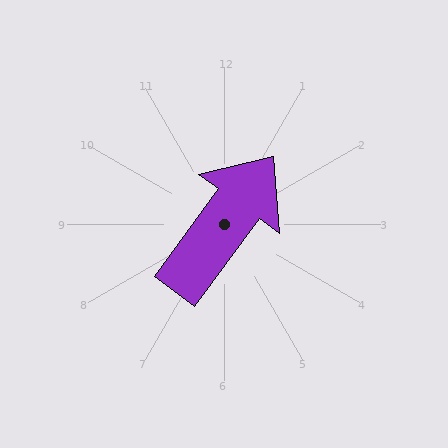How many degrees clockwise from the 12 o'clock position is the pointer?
Approximately 36 degrees.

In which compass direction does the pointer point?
Northeast.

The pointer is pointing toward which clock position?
Roughly 1 o'clock.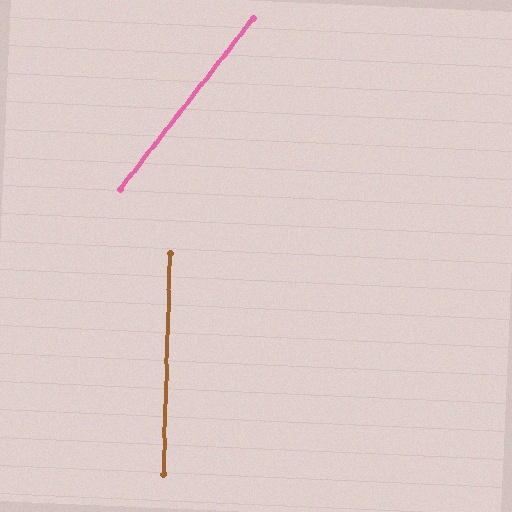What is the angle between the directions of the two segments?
Approximately 36 degrees.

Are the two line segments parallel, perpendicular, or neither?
Neither parallel nor perpendicular — they differ by about 36°.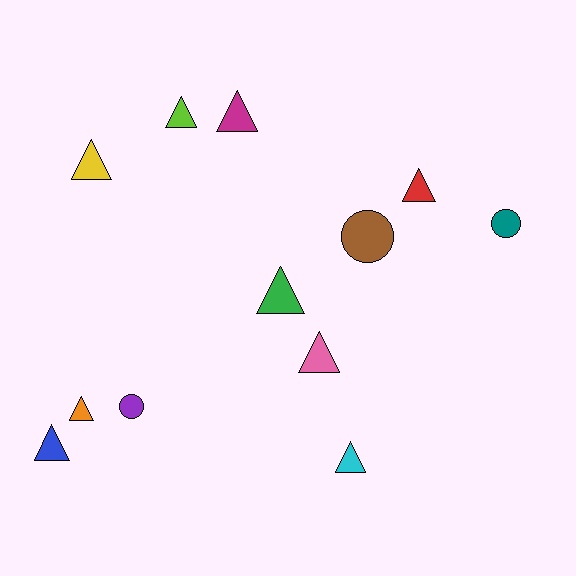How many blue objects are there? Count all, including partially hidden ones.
There is 1 blue object.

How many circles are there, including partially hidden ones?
There are 3 circles.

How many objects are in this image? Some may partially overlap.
There are 12 objects.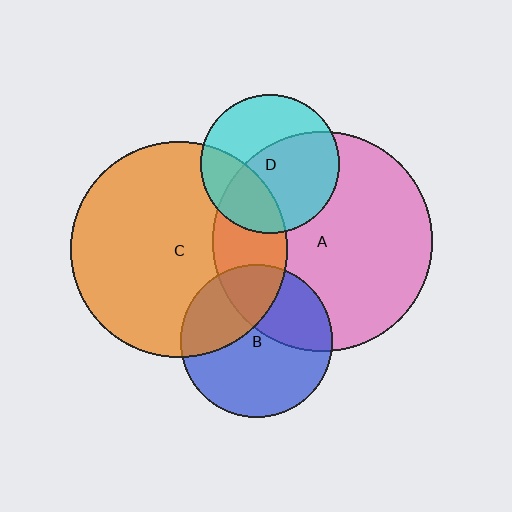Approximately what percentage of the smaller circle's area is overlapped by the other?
Approximately 35%.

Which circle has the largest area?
Circle A (pink).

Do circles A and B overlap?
Yes.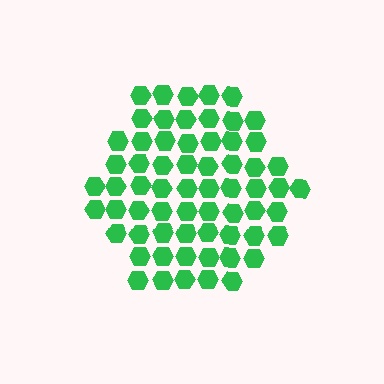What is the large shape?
The large shape is a hexagon.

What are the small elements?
The small elements are hexagons.